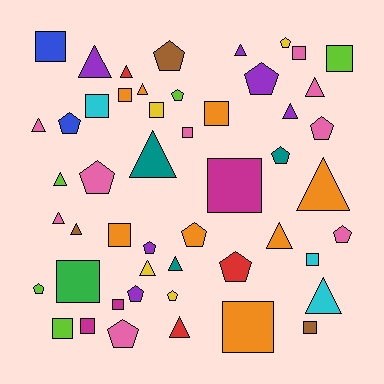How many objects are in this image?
There are 50 objects.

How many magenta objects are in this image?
There are 3 magenta objects.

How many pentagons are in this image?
There are 16 pentagons.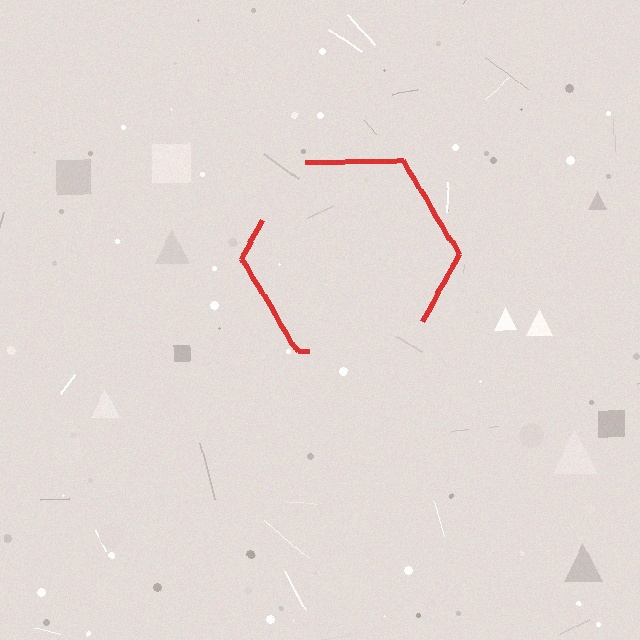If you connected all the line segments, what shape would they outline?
They would outline a hexagon.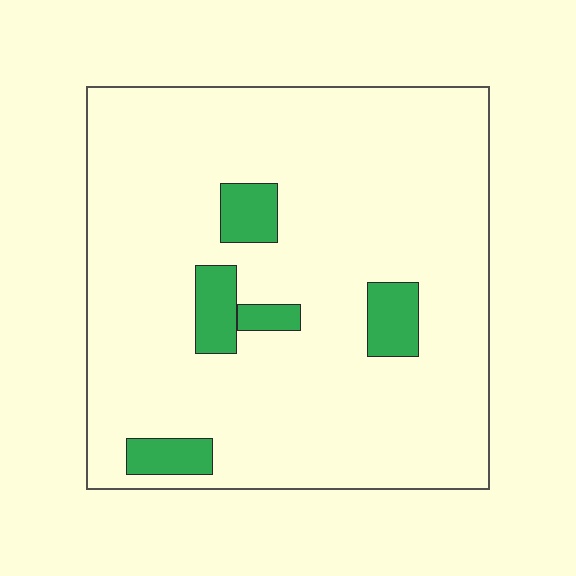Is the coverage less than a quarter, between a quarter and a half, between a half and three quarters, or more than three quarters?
Less than a quarter.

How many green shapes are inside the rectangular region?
5.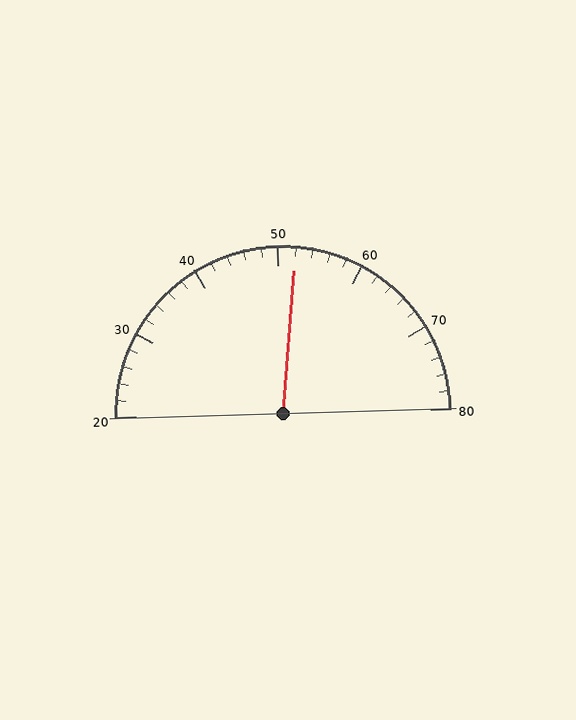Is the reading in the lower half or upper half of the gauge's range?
The reading is in the upper half of the range (20 to 80).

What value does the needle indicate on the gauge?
The needle indicates approximately 52.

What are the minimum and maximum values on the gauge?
The gauge ranges from 20 to 80.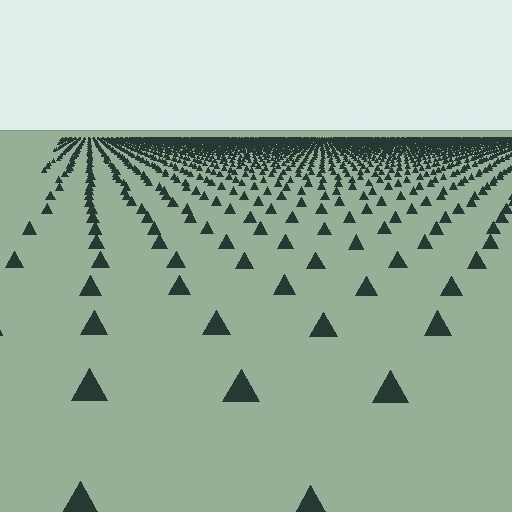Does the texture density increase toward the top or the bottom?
Density increases toward the top.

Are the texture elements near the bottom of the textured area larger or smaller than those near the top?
Larger. Near the bottom, elements are closer to the viewer and appear at a bigger on-screen size.